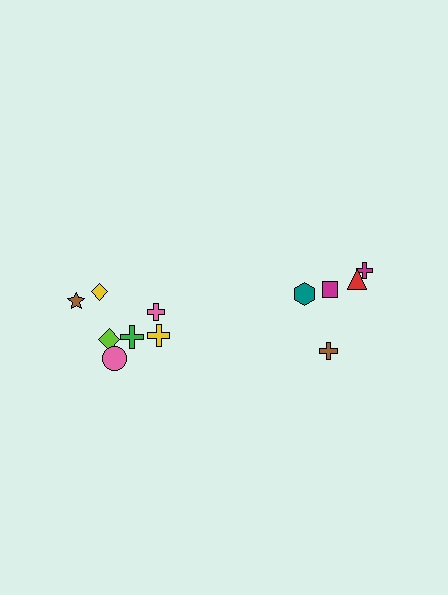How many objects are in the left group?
There are 7 objects.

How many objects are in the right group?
There are 5 objects.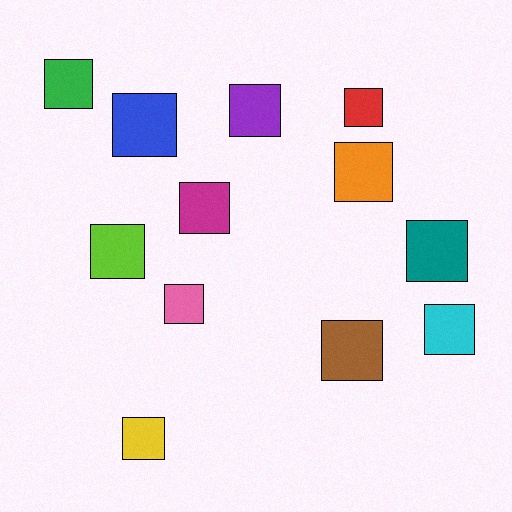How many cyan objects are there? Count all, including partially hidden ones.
There is 1 cyan object.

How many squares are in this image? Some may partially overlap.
There are 12 squares.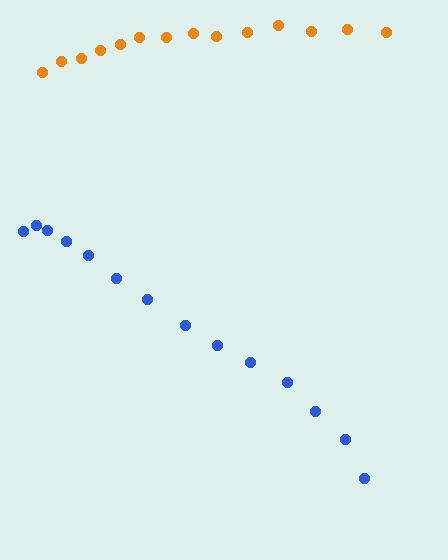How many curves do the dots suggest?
There are 2 distinct paths.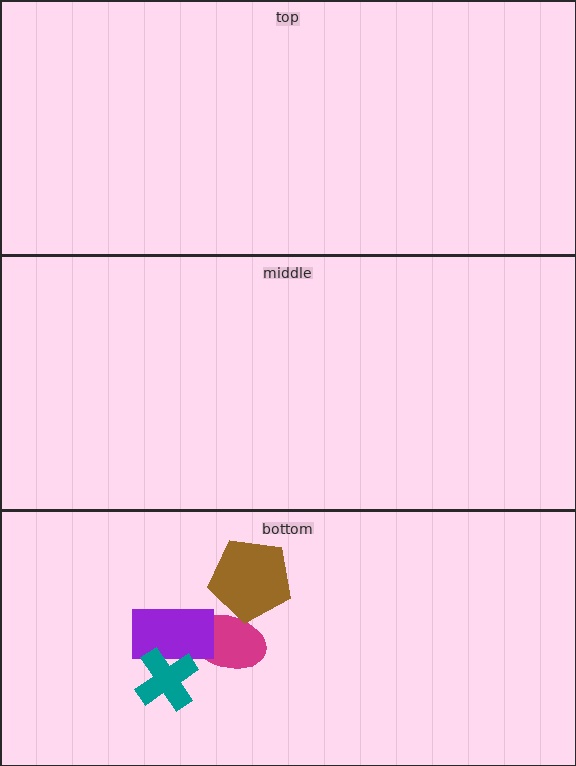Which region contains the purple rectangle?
The bottom region.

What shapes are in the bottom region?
The magenta ellipse, the purple rectangle, the teal cross, the brown pentagon.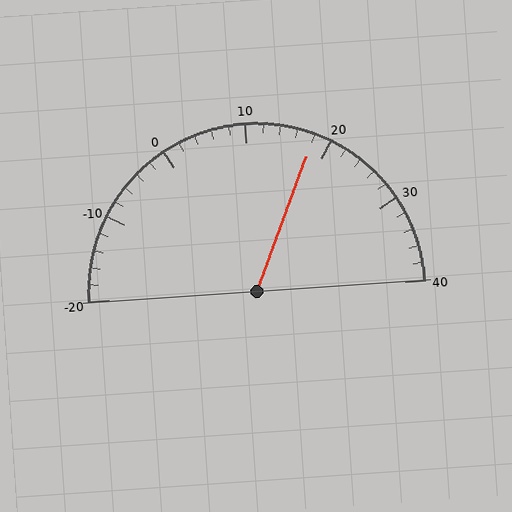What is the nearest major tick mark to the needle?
The nearest major tick mark is 20.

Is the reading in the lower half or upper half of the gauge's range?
The reading is in the upper half of the range (-20 to 40).